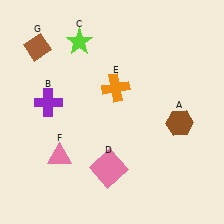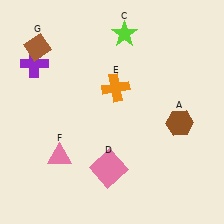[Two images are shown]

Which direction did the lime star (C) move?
The lime star (C) moved right.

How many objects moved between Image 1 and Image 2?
2 objects moved between the two images.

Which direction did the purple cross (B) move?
The purple cross (B) moved up.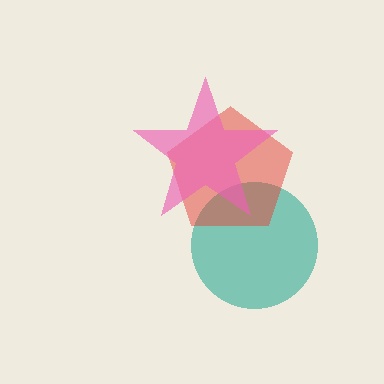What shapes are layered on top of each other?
The layered shapes are: a teal circle, a red pentagon, a pink star.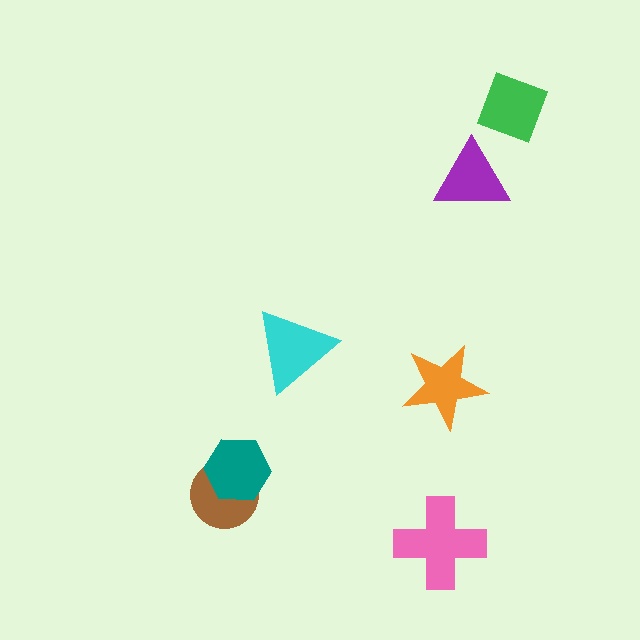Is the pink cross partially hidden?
No, no other shape covers it.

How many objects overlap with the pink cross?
0 objects overlap with the pink cross.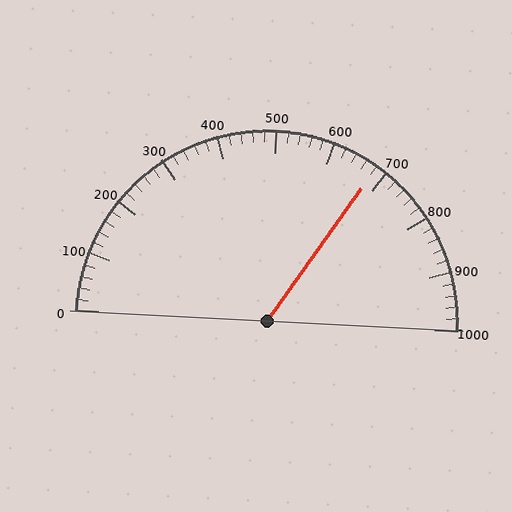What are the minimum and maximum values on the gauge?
The gauge ranges from 0 to 1000.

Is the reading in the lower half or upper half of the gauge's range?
The reading is in the upper half of the range (0 to 1000).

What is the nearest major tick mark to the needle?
The nearest major tick mark is 700.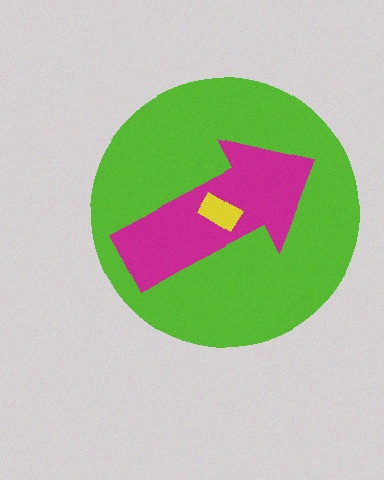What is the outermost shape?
The lime circle.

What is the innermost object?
The yellow rectangle.